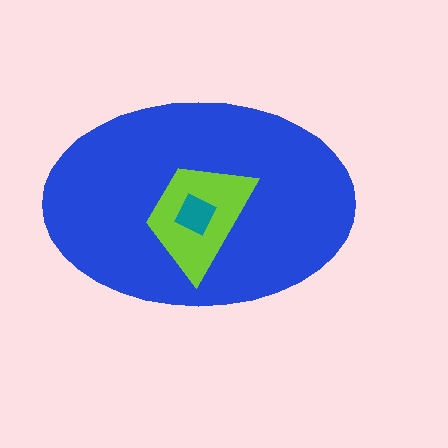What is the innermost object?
The teal square.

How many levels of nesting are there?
3.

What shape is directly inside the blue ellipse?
The lime trapezoid.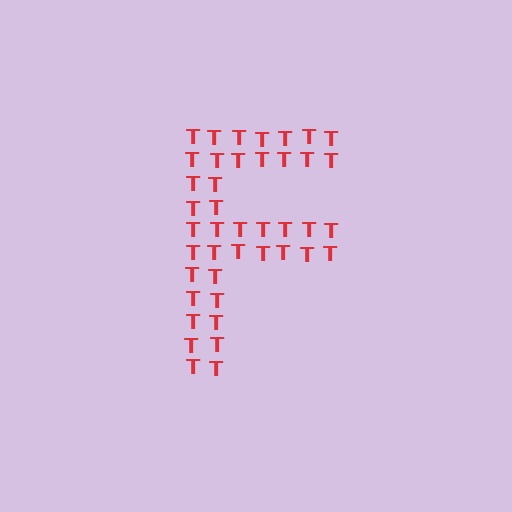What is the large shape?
The large shape is the letter F.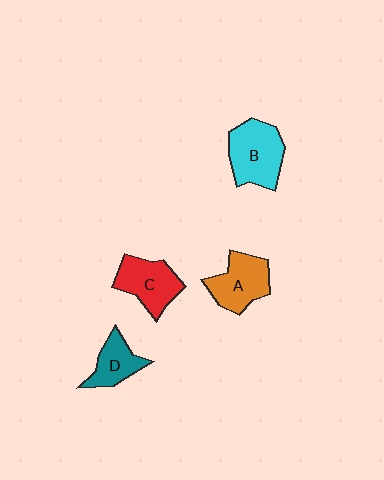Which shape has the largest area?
Shape B (cyan).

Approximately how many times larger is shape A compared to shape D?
Approximately 1.4 times.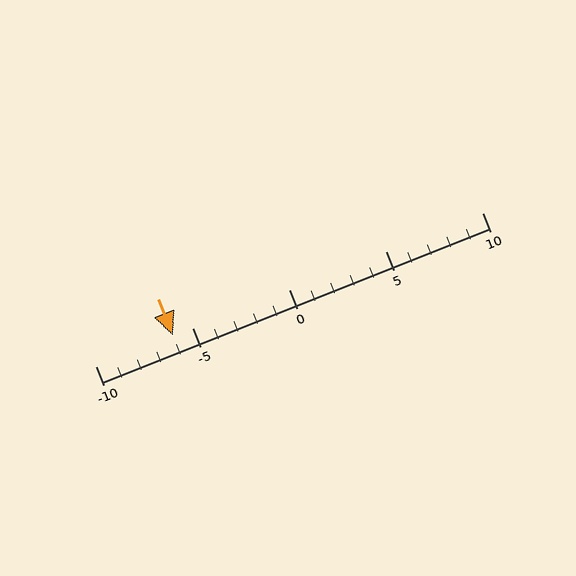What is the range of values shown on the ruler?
The ruler shows values from -10 to 10.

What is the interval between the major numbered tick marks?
The major tick marks are spaced 5 units apart.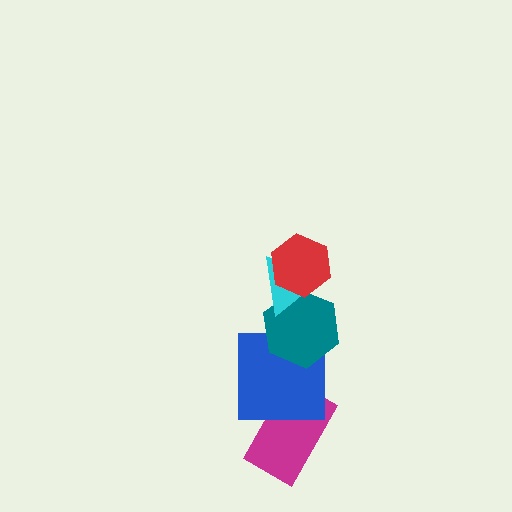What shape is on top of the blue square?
The teal hexagon is on top of the blue square.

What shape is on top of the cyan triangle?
The red hexagon is on top of the cyan triangle.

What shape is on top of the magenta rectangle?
The blue square is on top of the magenta rectangle.